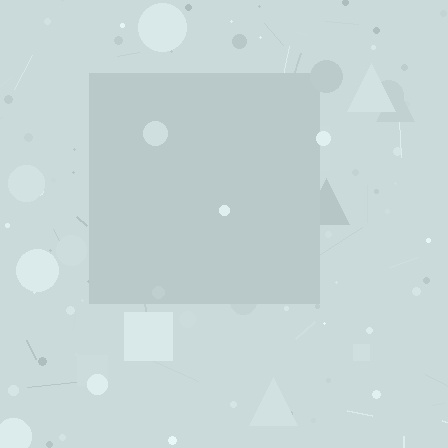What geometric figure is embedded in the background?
A square is embedded in the background.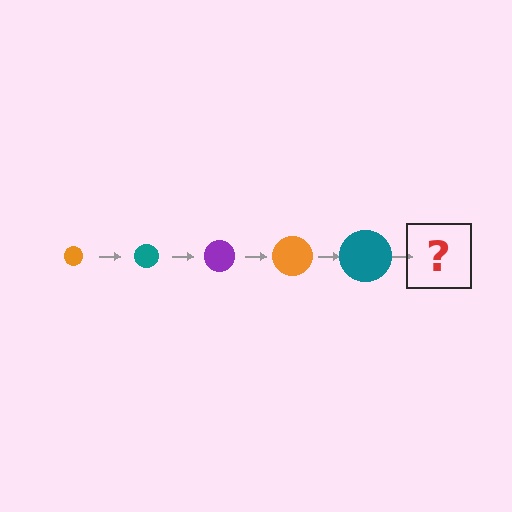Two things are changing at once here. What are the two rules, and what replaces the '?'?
The two rules are that the circle grows larger each step and the color cycles through orange, teal, and purple. The '?' should be a purple circle, larger than the previous one.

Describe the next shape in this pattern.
It should be a purple circle, larger than the previous one.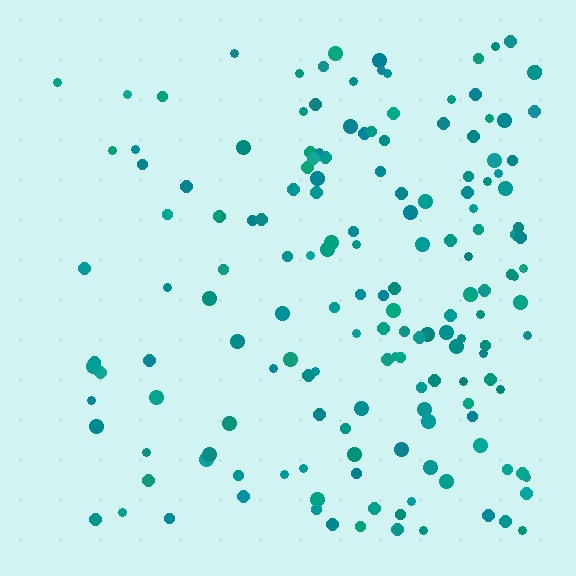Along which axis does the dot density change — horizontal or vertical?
Horizontal.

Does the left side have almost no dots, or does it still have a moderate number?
Still a moderate number, just noticeably fewer than the right.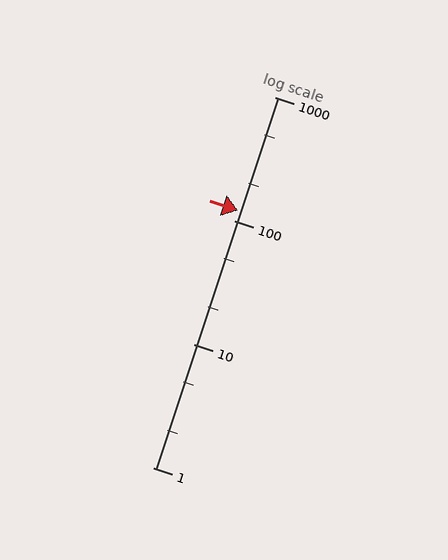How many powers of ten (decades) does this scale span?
The scale spans 3 decades, from 1 to 1000.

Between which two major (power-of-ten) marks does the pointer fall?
The pointer is between 100 and 1000.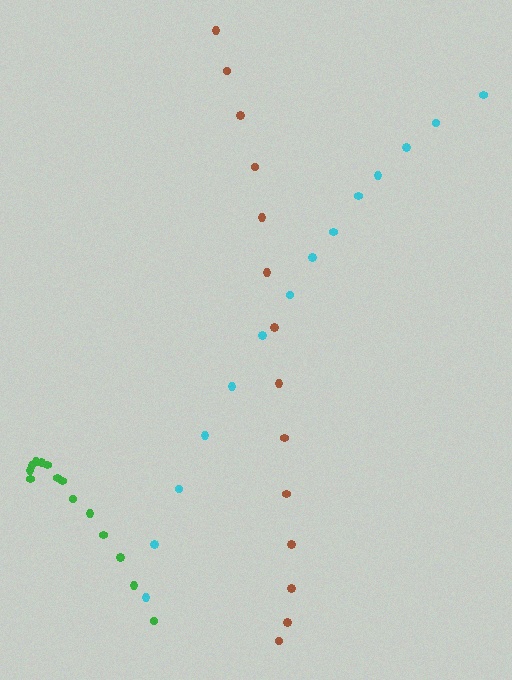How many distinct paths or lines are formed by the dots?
There are 3 distinct paths.